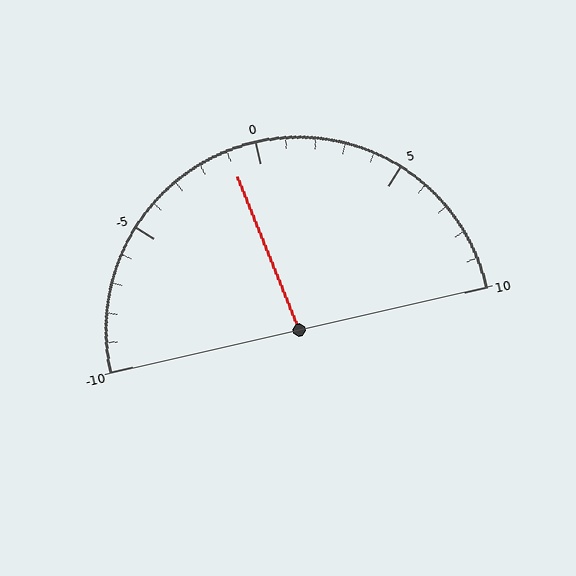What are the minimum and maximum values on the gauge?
The gauge ranges from -10 to 10.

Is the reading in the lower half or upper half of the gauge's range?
The reading is in the lower half of the range (-10 to 10).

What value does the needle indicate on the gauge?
The needle indicates approximately -1.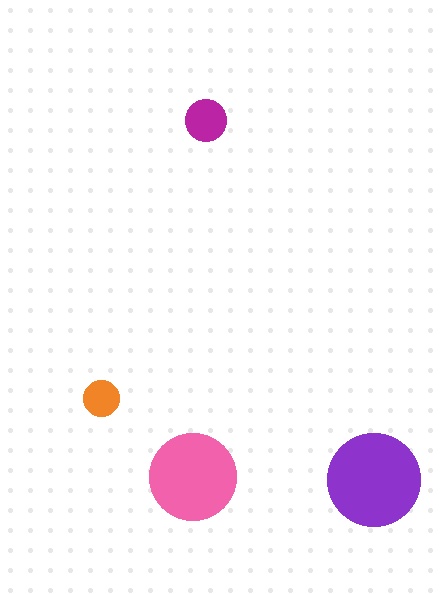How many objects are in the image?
There are 4 objects in the image.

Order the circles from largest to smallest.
the purple one, the pink one, the magenta one, the orange one.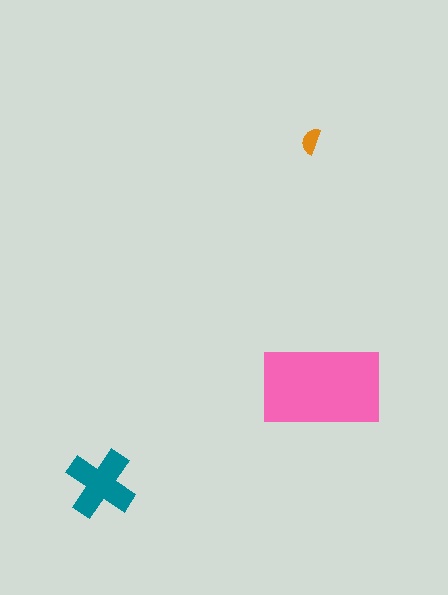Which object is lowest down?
The teal cross is bottommost.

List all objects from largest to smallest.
The pink rectangle, the teal cross, the orange semicircle.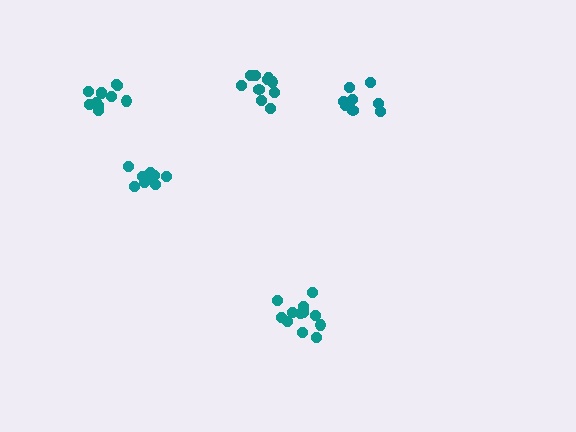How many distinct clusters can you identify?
There are 5 distinct clusters.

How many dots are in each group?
Group 1: 8 dots, Group 2: 13 dots, Group 3: 11 dots, Group 4: 10 dots, Group 5: 11 dots (53 total).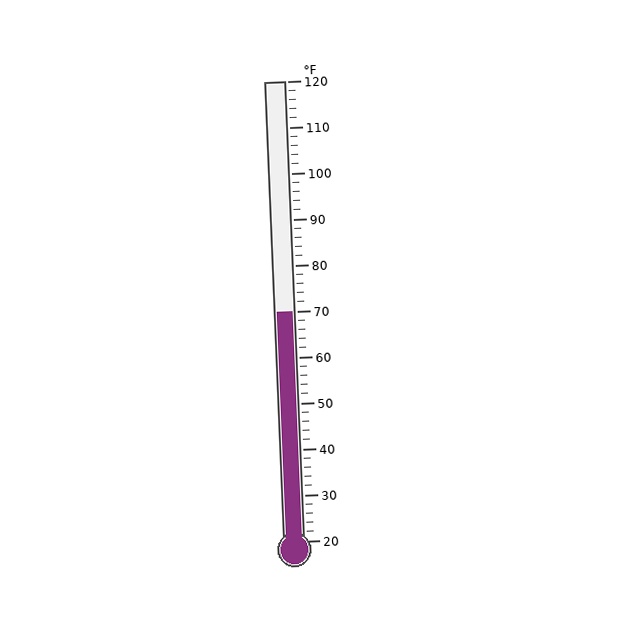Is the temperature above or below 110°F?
The temperature is below 110°F.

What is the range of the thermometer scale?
The thermometer scale ranges from 20°F to 120°F.